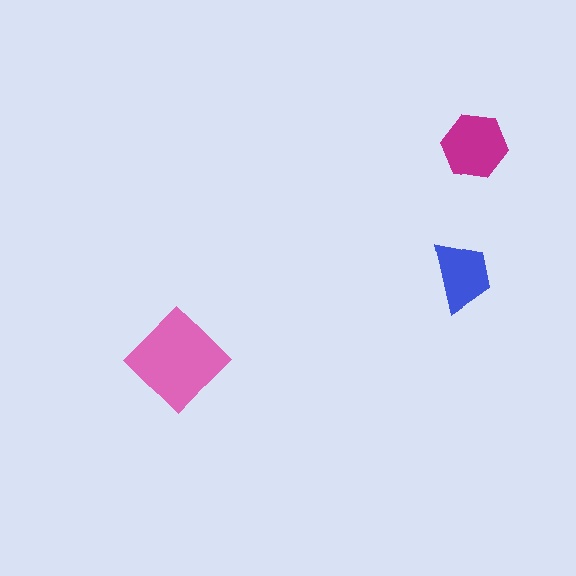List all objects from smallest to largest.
The blue trapezoid, the magenta hexagon, the pink diamond.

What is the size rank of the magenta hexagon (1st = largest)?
2nd.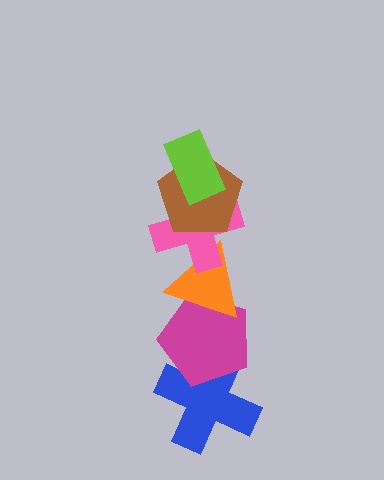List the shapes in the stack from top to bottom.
From top to bottom: the lime rectangle, the brown pentagon, the pink cross, the orange triangle, the magenta pentagon, the blue cross.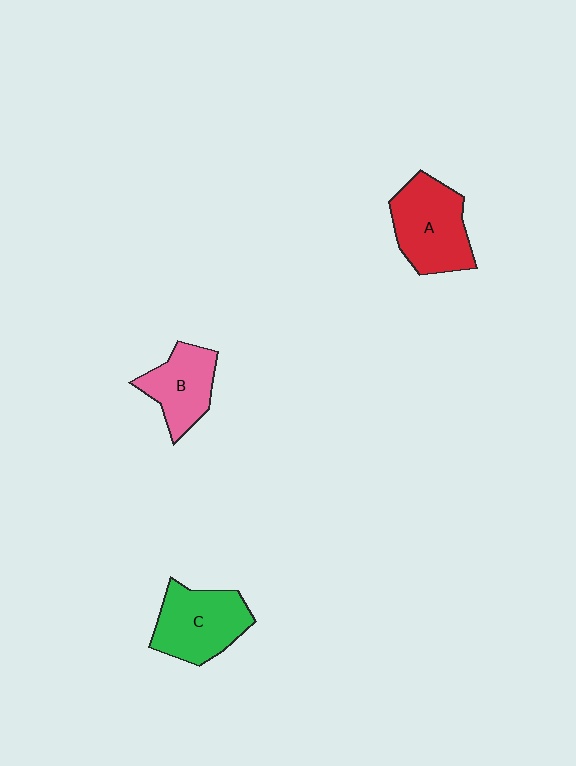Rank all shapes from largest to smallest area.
From largest to smallest: A (red), C (green), B (pink).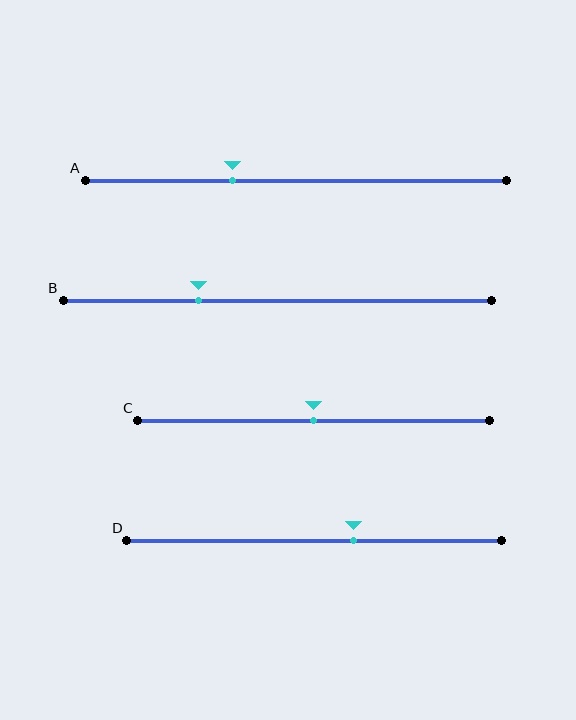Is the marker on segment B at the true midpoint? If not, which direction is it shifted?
No, the marker on segment B is shifted to the left by about 19% of the segment length.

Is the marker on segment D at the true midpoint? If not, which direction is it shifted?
No, the marker on segment D is shifted to the right by about 10% of the segment length.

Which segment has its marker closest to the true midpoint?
Segment C has its marker closest to the true midpoint.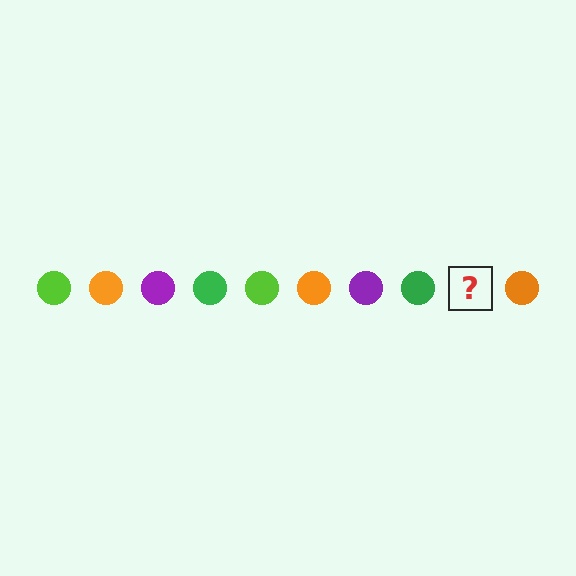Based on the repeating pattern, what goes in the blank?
The blank should be a lime circle.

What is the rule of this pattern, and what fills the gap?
The rule is that the pattern cycles through lime, orange, purple, green circles. The gap should be filled with a lime circle.